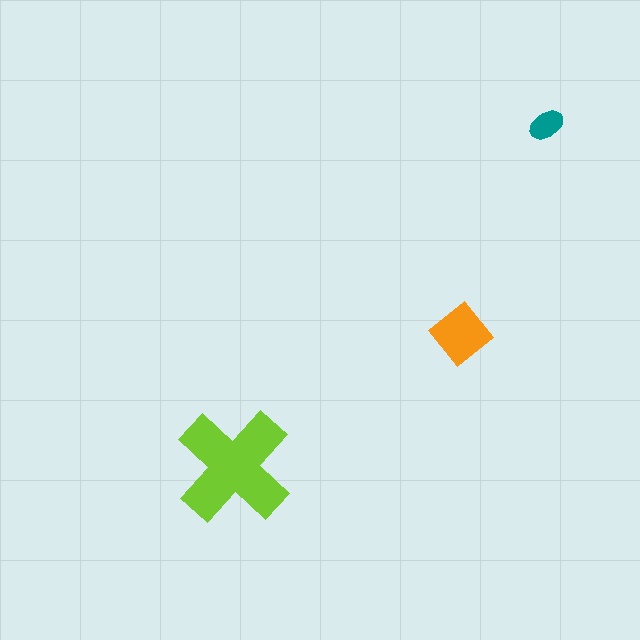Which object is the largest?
The lime cross.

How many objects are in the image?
There are 3 objects in the image.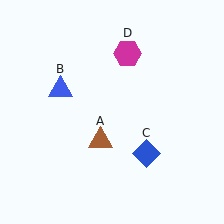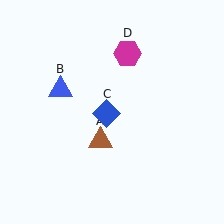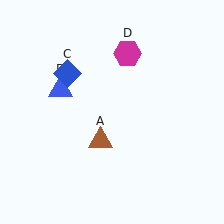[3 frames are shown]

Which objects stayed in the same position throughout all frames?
Brown triangle (object A) and blue triangle (object B) and magenta hexagon (object D) remained stationary.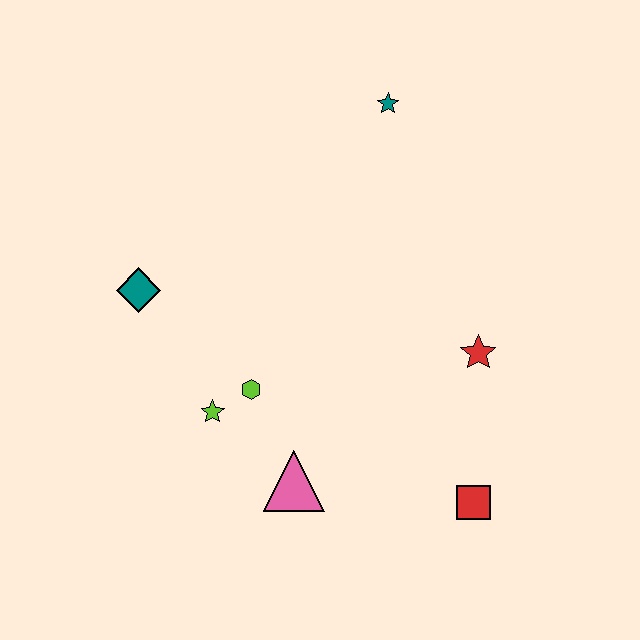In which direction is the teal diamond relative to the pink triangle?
The teal diamond is above the pink triangle.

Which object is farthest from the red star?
The teal diamond is farthest from the red star.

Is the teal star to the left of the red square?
Yes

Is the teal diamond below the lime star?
No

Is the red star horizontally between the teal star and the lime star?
No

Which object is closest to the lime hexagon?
The lime star is closest to the lime hexagon.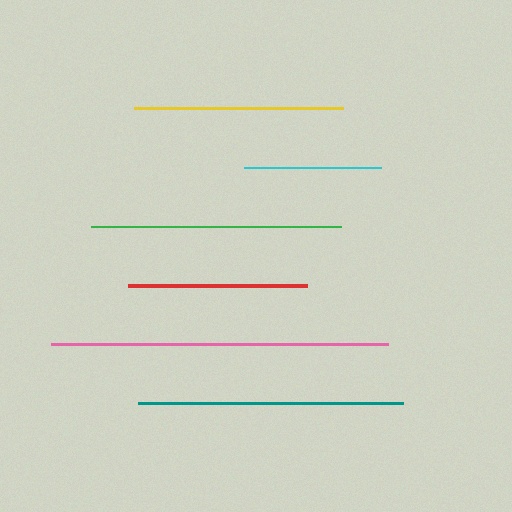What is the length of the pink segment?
The pink segment is approximately 337 pixels long.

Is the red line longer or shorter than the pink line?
The pink line is longer than the red line.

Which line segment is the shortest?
The cyan line is the shortest at approximately 137 pixels.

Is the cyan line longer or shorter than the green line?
The green line is longer than the cyan line.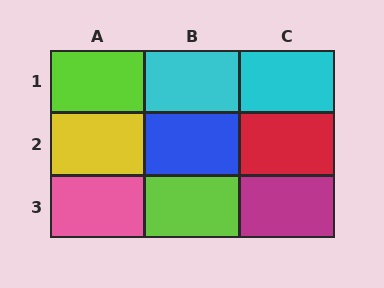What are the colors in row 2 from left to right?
Yellow, blue, red.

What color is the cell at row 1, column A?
Lime.